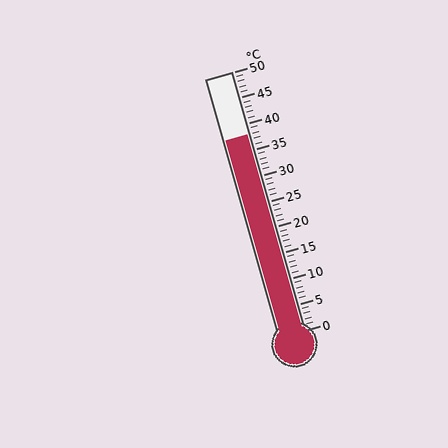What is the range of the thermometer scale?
The thermometer scale ranges from 0°C to 50°C.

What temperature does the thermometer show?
The thermometer shows approximately 38°C.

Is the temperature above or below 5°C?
The temperature is above 5°C.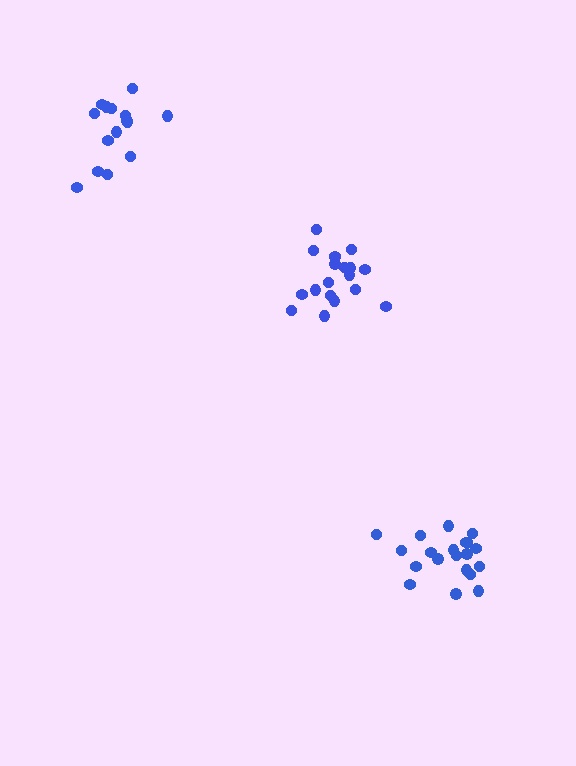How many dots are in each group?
Group 1: 15 dots, Group 2: 18 dots, Group 3: 20 dots (53 total).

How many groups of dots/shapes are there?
There are 3 groups.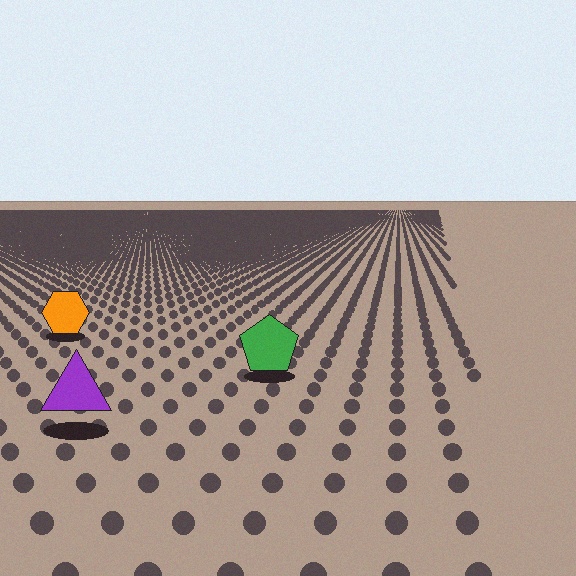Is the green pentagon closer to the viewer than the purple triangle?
No. The purple triangle is closer — you can tell from the texture gradient: the ground texture is coarser near it.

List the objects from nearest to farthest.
From nearest to farthest: the purple triangle, the green pentagon, the orange hexagon.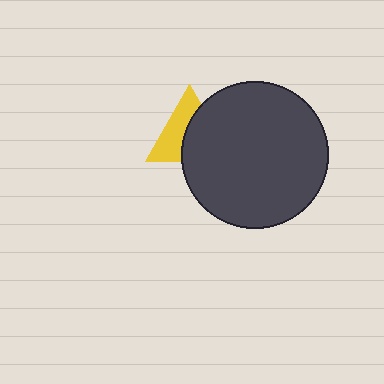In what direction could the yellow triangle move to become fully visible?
The yellow triangle could move left. That would shift it out from behind the dark gray circle entirely.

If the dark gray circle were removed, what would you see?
You would see the complete yellow triangle.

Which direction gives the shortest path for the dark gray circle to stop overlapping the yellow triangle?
Moving right gives the shortest separation.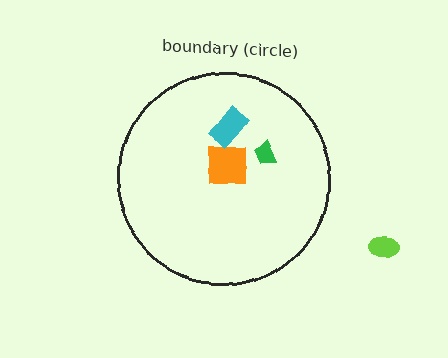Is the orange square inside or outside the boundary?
Inside.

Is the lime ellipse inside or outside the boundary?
Outside.